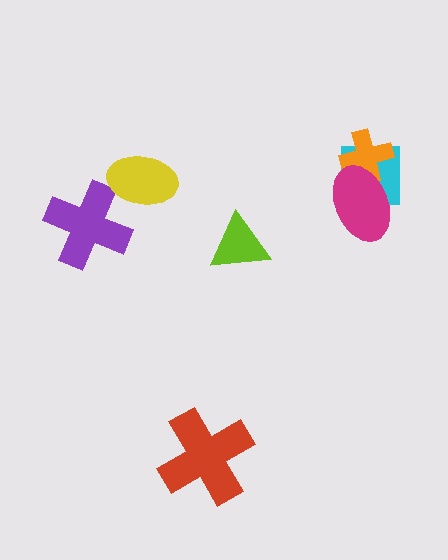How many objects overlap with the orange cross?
2 objects overlap with the orange cross.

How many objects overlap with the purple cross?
1 object overlaps with the purple cross.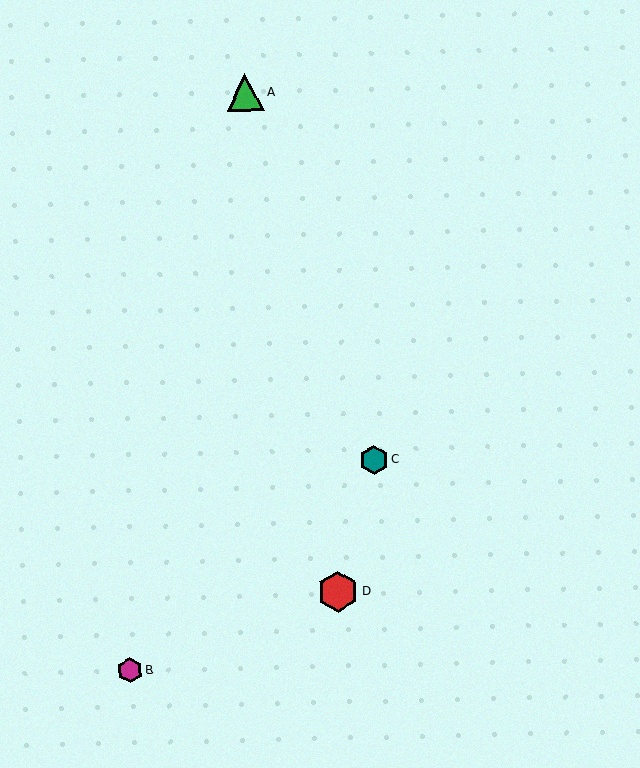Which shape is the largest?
The red hexagon (labeled D) is the largest.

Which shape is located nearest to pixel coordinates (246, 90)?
The green triangle (labeled A) at (245, 92) is nearest to that location.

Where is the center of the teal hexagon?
The center of the teal hexagon is at (374, 460).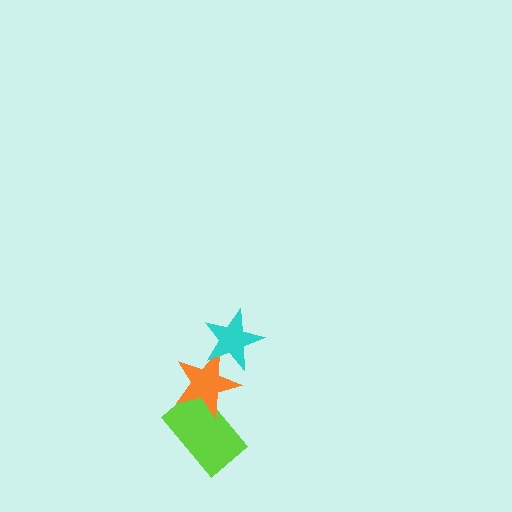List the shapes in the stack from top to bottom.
From top to bottom: the cyan star, the orange star, the lime rectangle.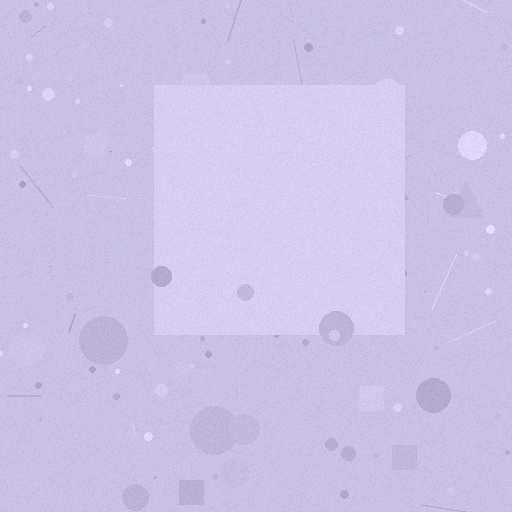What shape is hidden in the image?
A square is hidden in the image.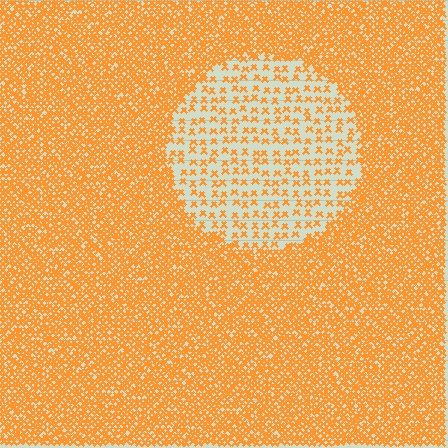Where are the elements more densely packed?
The elements are more densely packed outside the circle boundary.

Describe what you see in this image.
The image contains small orange elements arranged at two different densities. A circle-shaped region is visible where the elements are less densely packed than the surrounding area.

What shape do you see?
I see a circle.